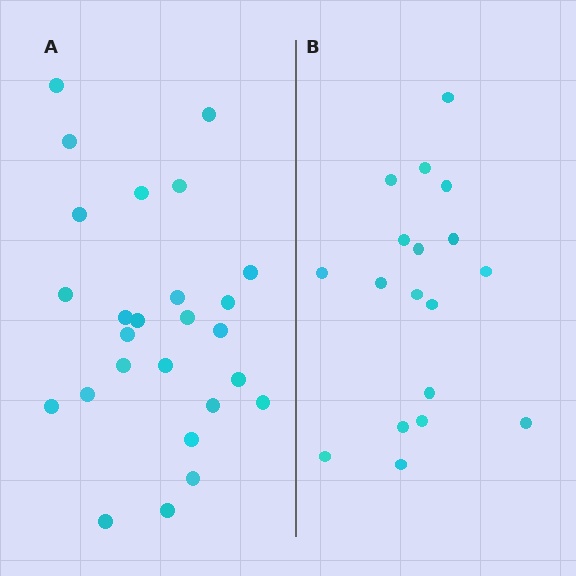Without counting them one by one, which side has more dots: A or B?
Region A (the left region) has more dots.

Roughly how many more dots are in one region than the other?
Region A has roughly 8 or so more dots than region B.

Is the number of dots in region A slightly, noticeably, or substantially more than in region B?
Region A has noticeably more, but not dramatically so. The ratio is roughly 1.4 to 1.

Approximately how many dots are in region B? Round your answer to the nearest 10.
About 20 dots. (The exact count is 18, which rounds to 20.)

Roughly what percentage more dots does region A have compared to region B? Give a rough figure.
About 45% more.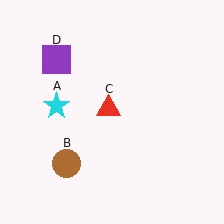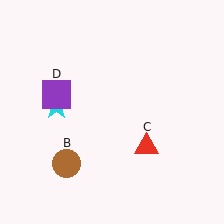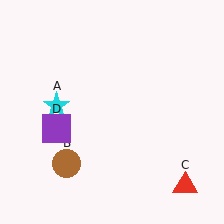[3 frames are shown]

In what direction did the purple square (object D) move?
The purple square (object D) moved down.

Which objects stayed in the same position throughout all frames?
Cyan star (object A) and brown circle (object B) remained stationary.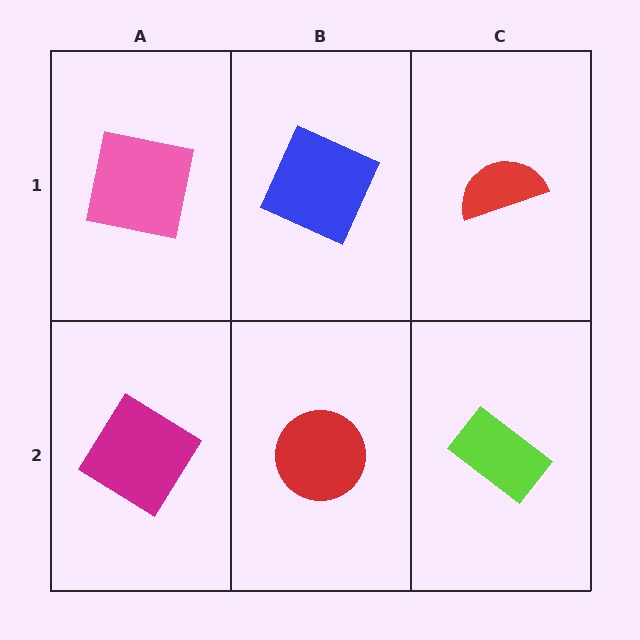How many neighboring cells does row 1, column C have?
2.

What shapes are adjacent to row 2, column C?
A red semicircle (row 1, column C), a red circle (row 2, column B).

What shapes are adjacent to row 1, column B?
A red circle (row 2, column B), a pink square (row 1, column A), a red semicircle (row 1, column C).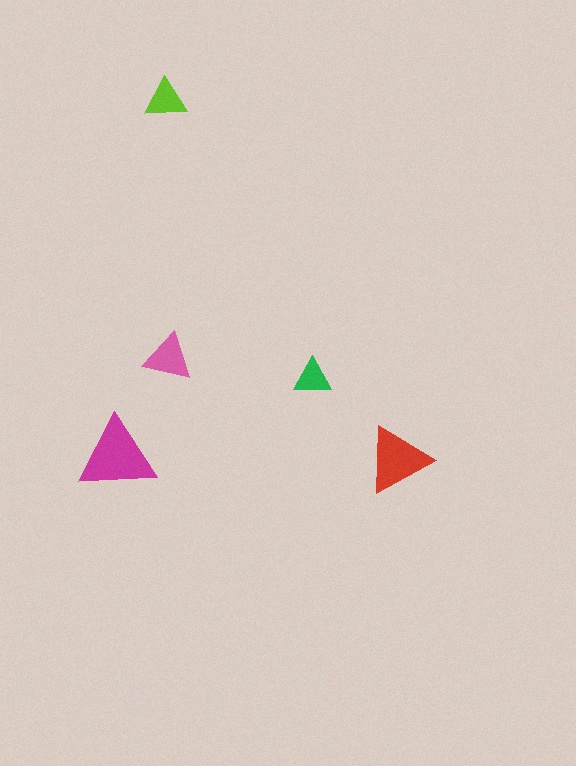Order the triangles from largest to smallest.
the magenta one, the red one, the pink one, the lime one, the green one.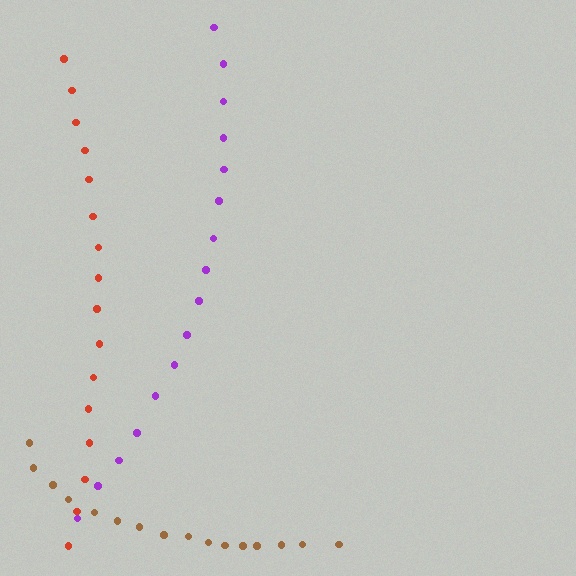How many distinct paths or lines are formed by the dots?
There are 3 distinct paths.